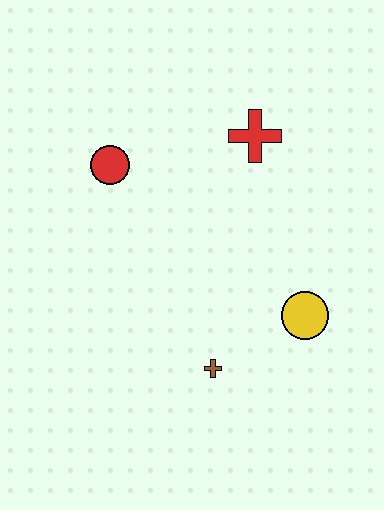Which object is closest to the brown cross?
The yellow circle is closest to the brown cross.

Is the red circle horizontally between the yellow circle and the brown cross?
No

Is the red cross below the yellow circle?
No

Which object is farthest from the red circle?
The yellow circle is farthest from the red circle.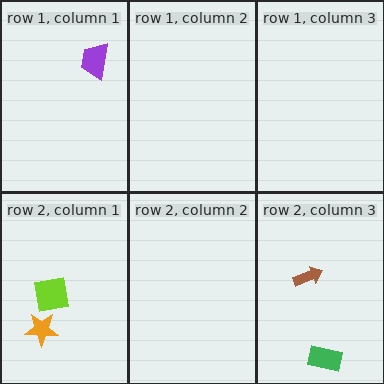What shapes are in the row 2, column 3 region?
The green rectangle, the brown arrow.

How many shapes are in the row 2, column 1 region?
2.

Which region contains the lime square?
The row 2, column 1 region.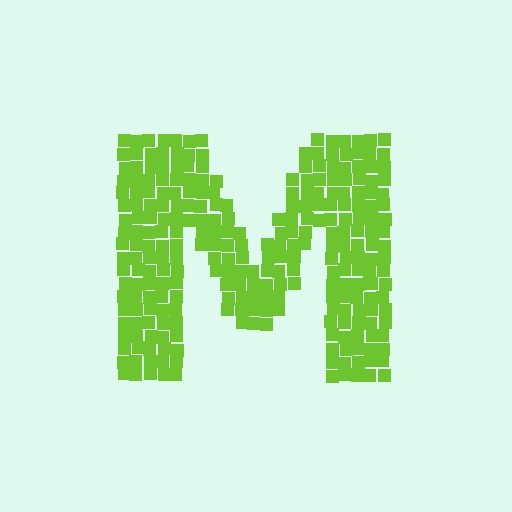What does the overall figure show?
The overall figure shows the letter M.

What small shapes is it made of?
It is made of small squares.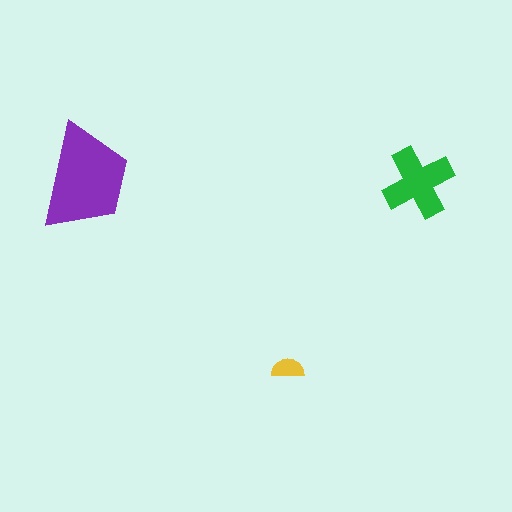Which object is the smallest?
The yellow semicircle.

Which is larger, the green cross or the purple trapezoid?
The purple trapezoid.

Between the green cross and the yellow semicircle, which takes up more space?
The green cross.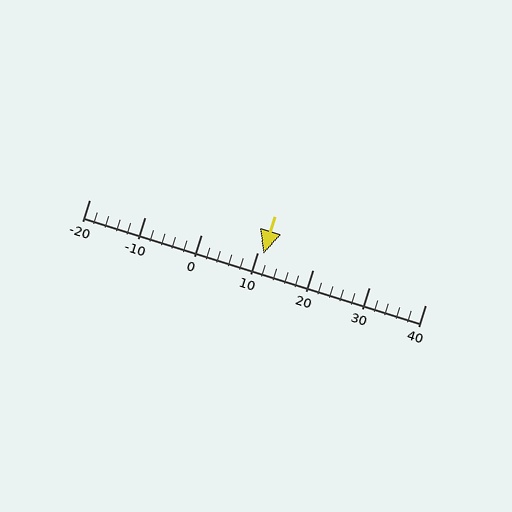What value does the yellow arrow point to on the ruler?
The yellow arrow points to approximately 11.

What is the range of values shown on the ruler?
The ruler shows values from -20 to 40.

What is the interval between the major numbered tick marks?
The major tick marks are spaced 10 units apart.